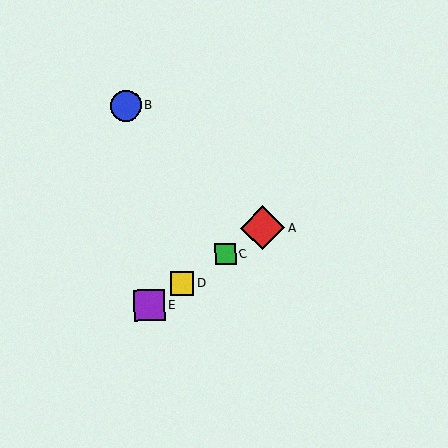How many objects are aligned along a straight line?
4 objects (A, C, D, E) are aligned along a straight line.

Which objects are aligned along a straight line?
Objects A, C, D, E are aligned along a straight line.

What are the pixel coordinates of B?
Object B is at (126, 105).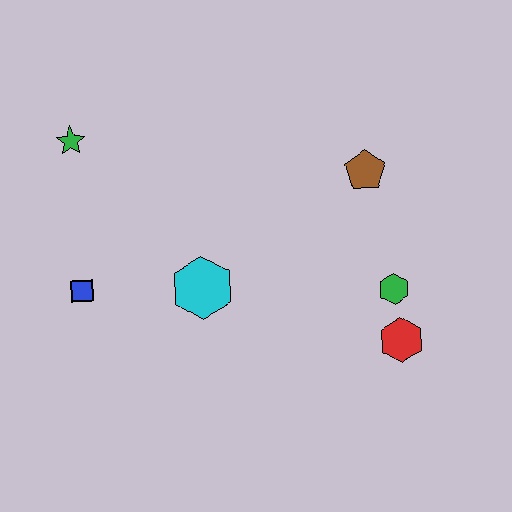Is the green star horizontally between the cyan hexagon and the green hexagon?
No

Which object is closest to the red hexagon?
The green hexagon is closest to the red hexagon.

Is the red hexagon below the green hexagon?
Yes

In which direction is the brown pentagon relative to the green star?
The brown pentagon is to the right of the green star.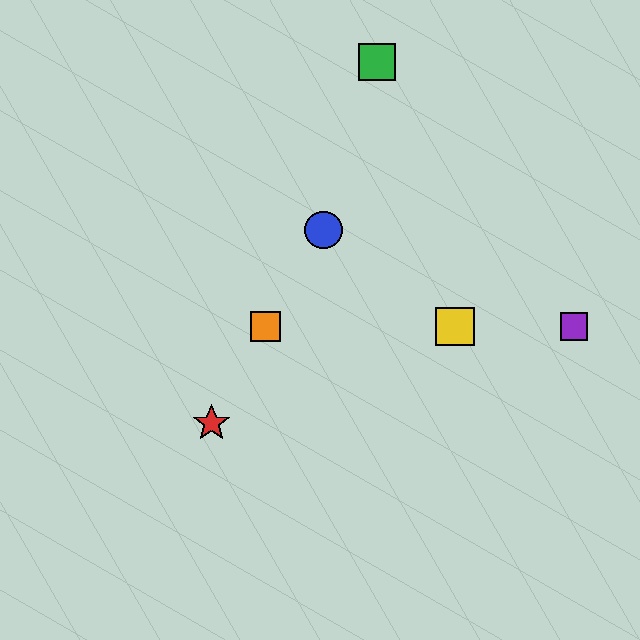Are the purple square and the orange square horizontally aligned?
Yes, both are at y≈326.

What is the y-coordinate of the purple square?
The purple square is at y≈326.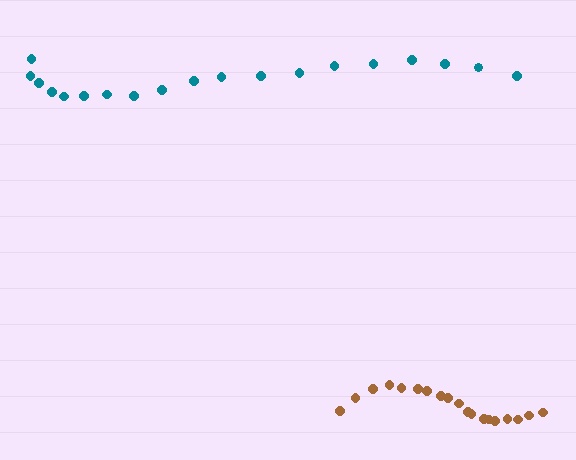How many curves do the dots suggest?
There are 2 distinct paths.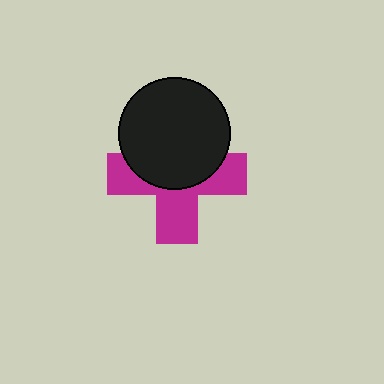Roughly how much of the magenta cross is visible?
About half of it is visible (roughly 51%).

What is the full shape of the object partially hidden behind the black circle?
The partially hidden object is a magenta cross.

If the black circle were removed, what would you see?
You would see the complete magenta cross.